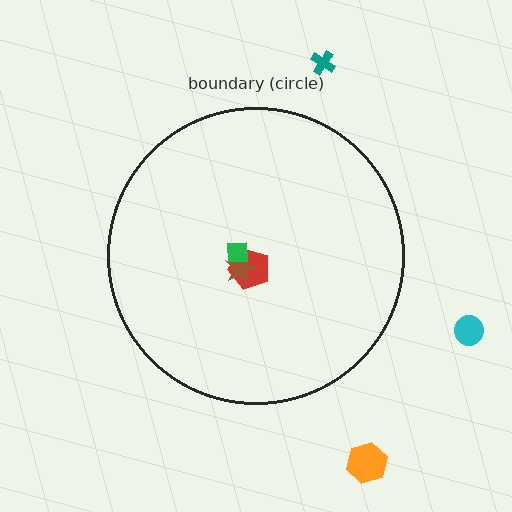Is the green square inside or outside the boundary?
Inside.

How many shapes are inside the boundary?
3 inside, 3 outside.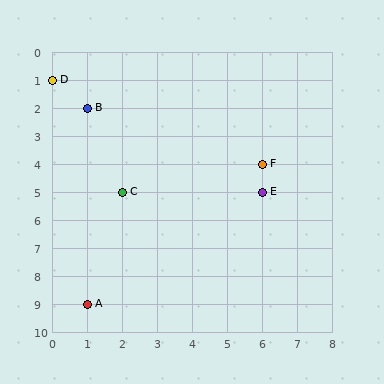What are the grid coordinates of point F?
Point F is at grid coordinates (6, 4).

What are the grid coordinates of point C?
Point C is at grid coordinates (2, 5).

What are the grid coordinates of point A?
Point A is at grid coordinates (1, 9).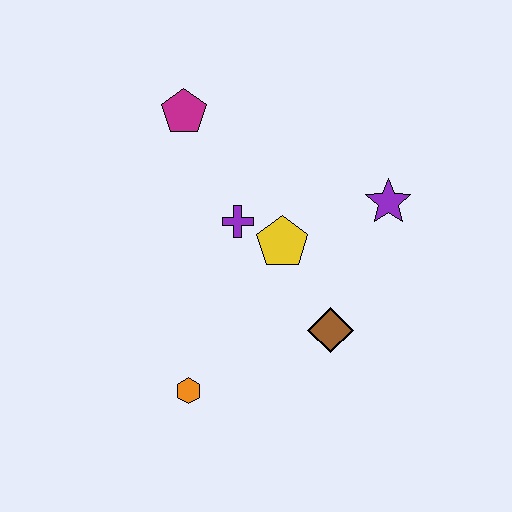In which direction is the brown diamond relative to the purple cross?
The brown diamond is below the purple cross.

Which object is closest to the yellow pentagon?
The purple cross is closest to the yellow pentagon.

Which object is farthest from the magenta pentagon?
The orange hexagon is farthest from the magenta pentagon.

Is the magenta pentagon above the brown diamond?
Yes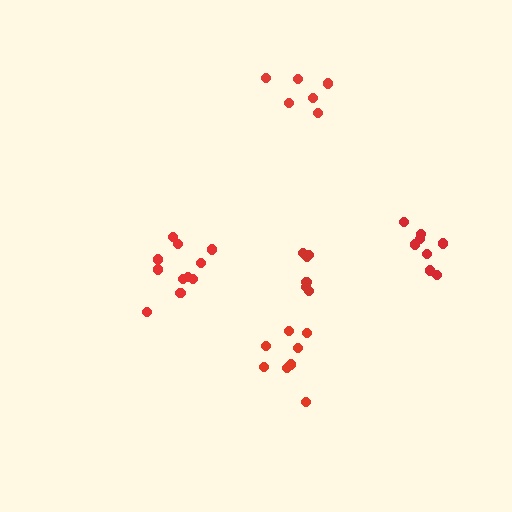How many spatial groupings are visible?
There are 5 spatial groupings.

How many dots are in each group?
Group 1: 6 dots, Group 2: 8 dots, Group 3: 6 dots, Group 4: 11 dots, Group 5: 8 dots (39 total).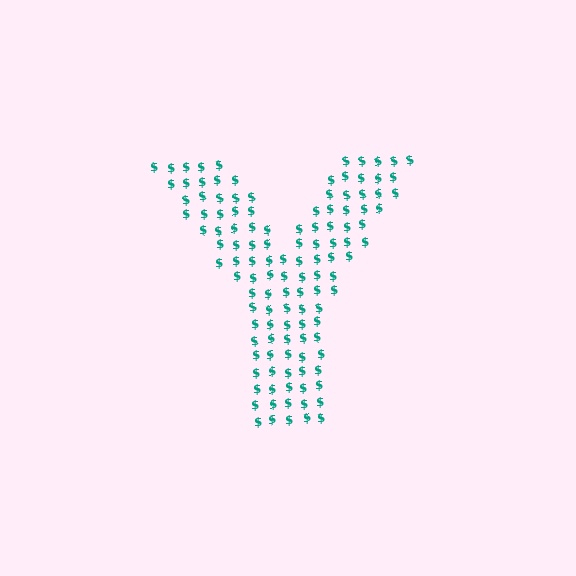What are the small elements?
The small elements are dollar signs.